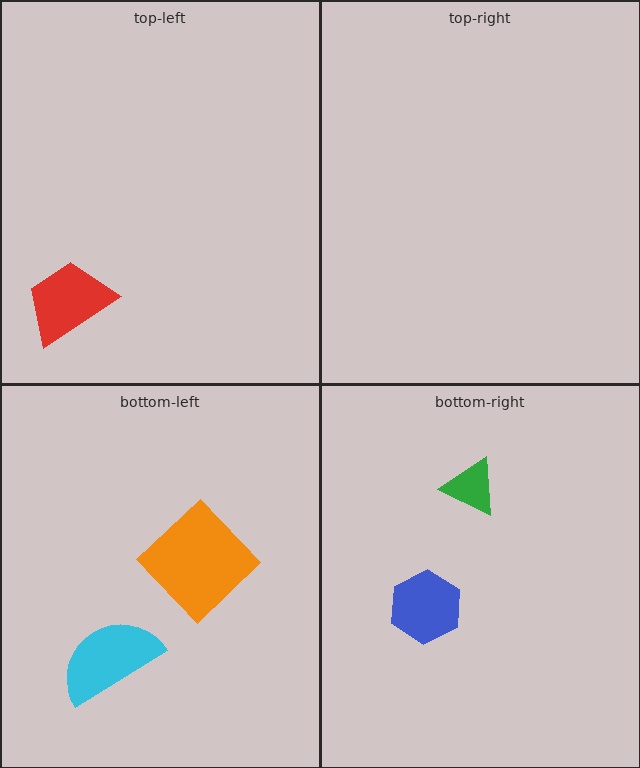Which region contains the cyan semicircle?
The bottom-left region.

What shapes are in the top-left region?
The red trapezoid.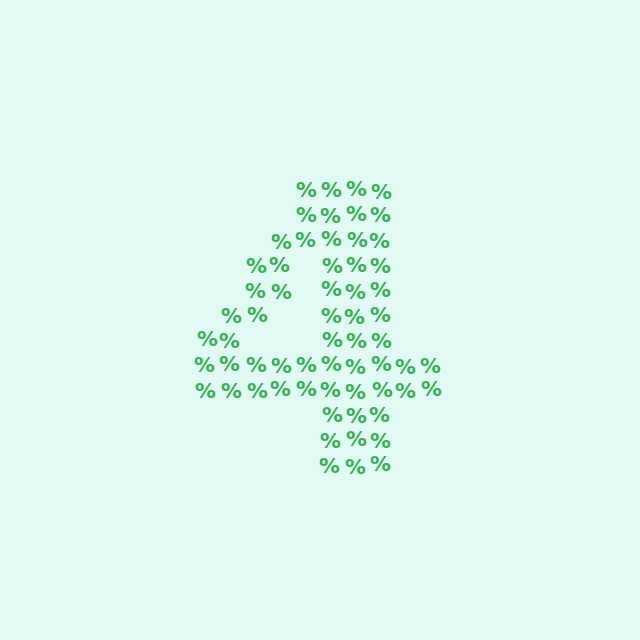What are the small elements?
The small elements are percent signs.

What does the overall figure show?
The overall figure shows the digit 4.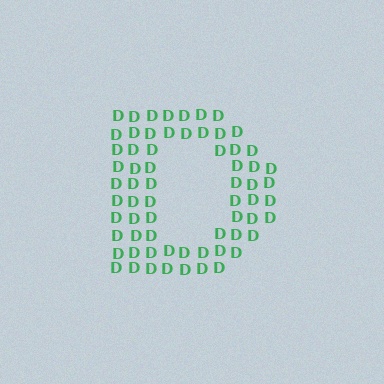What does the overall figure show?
The overall figure shows the letter D.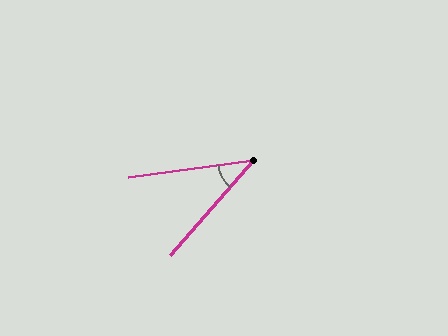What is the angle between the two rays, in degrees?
Approximately 41 degrees.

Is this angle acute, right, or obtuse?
It is acute.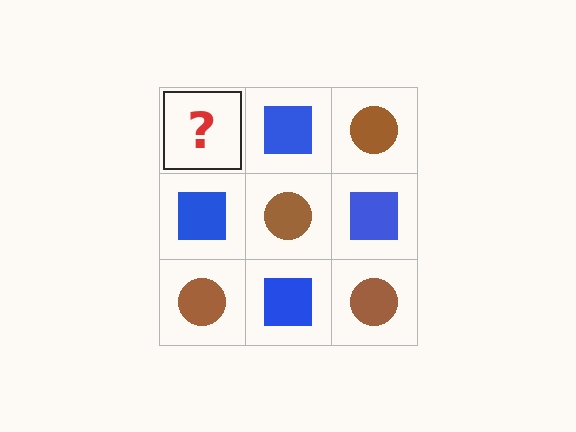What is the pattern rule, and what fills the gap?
The rule is that it alternates brown circle and blue square in a checkerboard pattern. The gap should be filled with a brown circle.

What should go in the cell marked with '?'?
The missing cell should contain a brown circle.